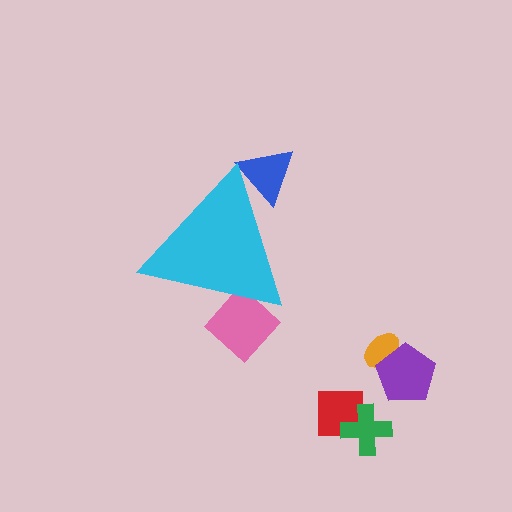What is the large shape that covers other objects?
A cyan triangle.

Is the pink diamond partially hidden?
Yes, the pink diamond is partially hidden behind the cyan triangle.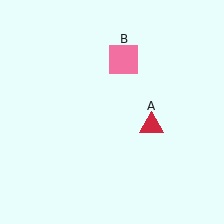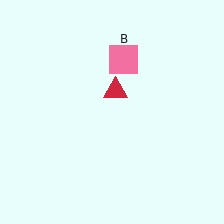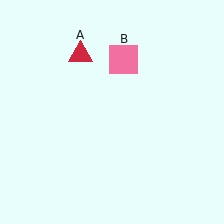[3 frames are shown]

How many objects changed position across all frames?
1 object changed position: red triangle (object A).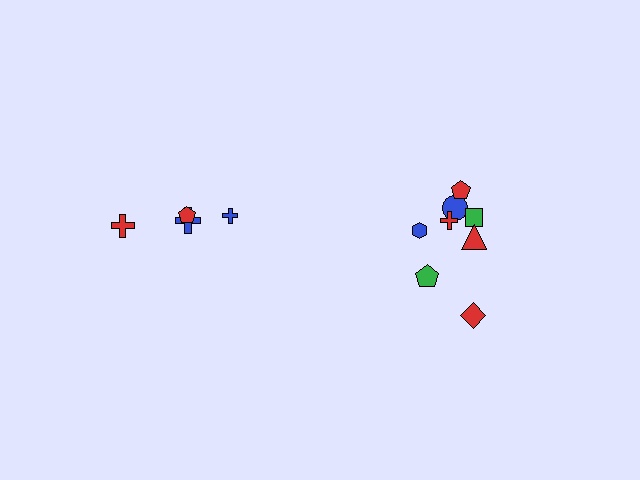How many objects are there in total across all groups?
There are 12 objects.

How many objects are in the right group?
There are 8 objects.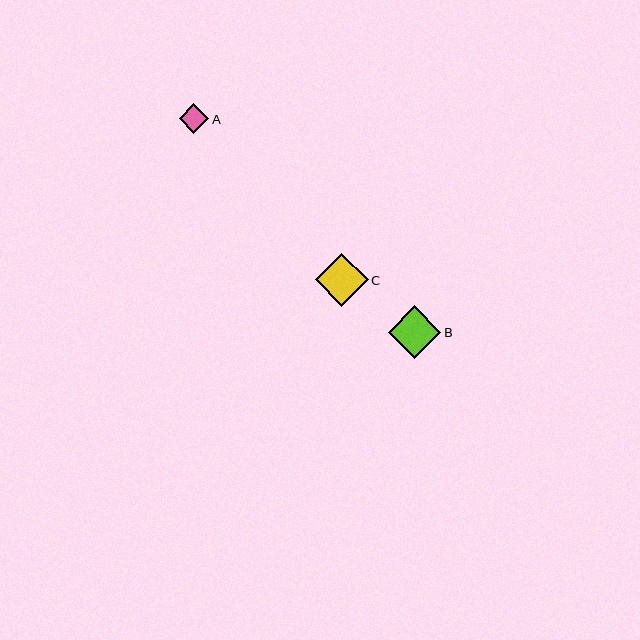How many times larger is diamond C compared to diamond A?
Diamond C is approximately 1.8 times the size of diamond A.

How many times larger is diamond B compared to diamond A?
Diamond B is approximately 1.8 times the size of diamond A.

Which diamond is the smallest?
Diamond A is the smallest with a size of approximately 29 pixels.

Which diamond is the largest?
Diamond C is the largest with a size of approximately 53 pixels.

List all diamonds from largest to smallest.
From largest to smallest: C, B, A.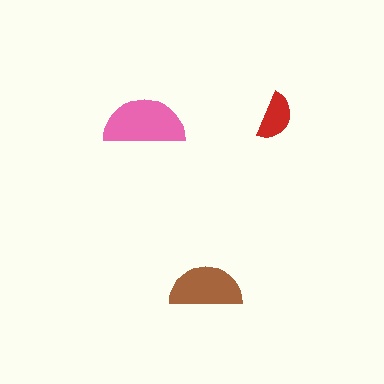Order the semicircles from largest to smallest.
the pink one, the brown one, the red one.